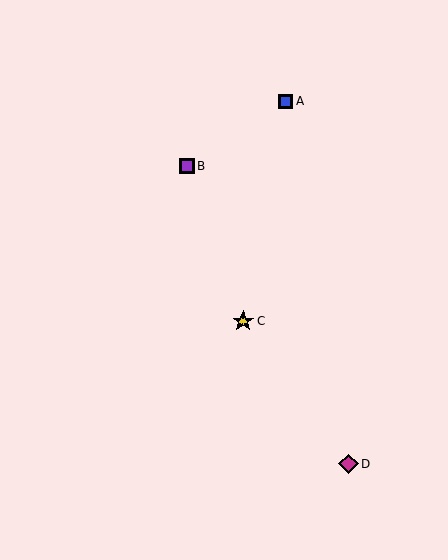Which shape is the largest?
The yellow star (labeled C) is the largest.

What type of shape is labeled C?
Shape C is a yellow star.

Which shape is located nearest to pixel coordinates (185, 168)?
The purple square (labeled B) at (187, 166) is nearest to that location.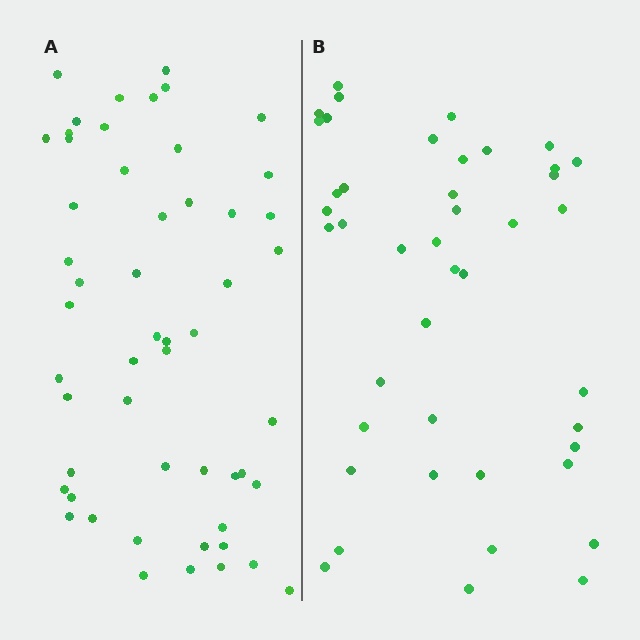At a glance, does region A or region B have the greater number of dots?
Region A (the left region) has more dots.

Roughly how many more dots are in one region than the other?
Region A has roughly 10 or so more dots than region B.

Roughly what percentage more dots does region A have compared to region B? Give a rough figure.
About 25% more.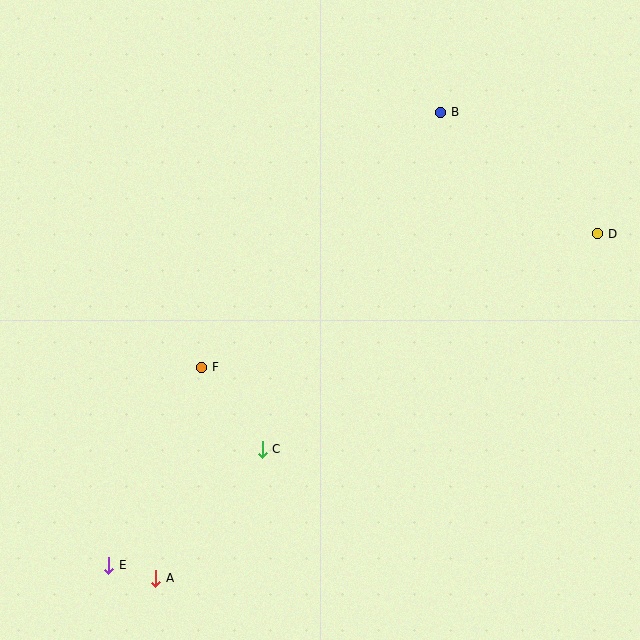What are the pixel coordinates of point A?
Point A is at (156, 578).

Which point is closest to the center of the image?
Point F at (202, 367) is closest to the center.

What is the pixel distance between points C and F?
The distance between C and F is 102 pixels.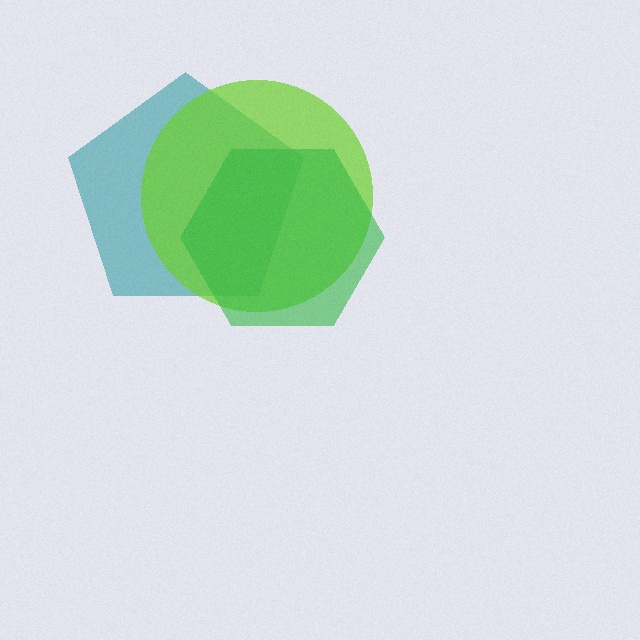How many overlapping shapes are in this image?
There are 3 overlapping shapes in the image.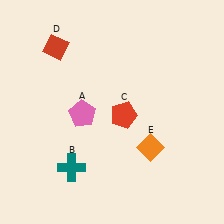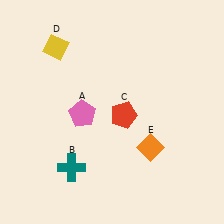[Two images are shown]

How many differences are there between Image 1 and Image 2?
There is 1 difference between the two images.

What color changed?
The diamond (D) changed from red in Image 1 to yellow in Image 2.